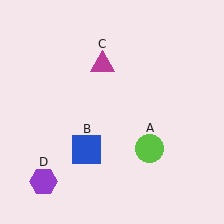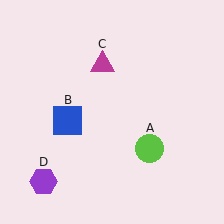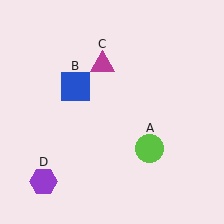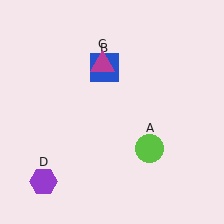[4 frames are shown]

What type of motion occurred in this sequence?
The blue square (object B) rotated clockwise around the center of the scene.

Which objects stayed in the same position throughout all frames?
Lime circle (object A) and magenta triangle (object C) and purple hexagon (object D) remained stationary.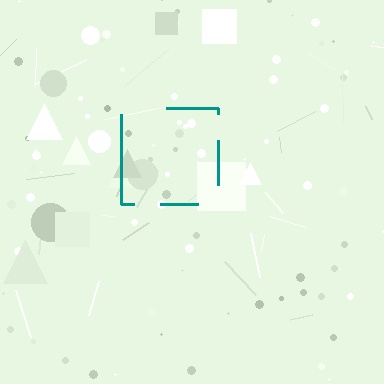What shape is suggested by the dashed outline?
The dashed outline suggests a square.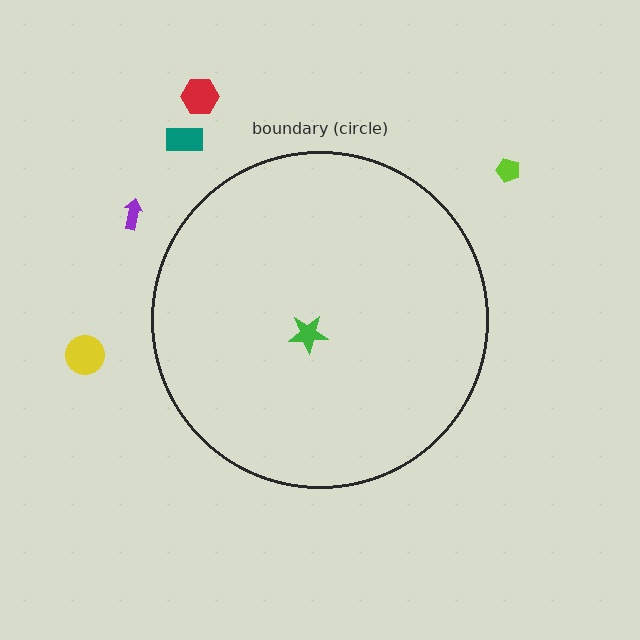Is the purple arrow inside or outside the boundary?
Outside.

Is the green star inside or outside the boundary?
Inside.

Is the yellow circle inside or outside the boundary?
Outside.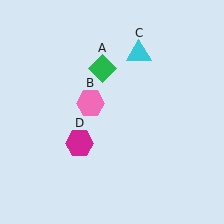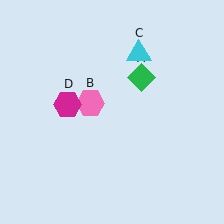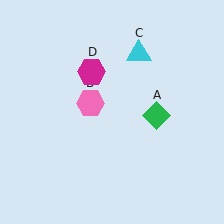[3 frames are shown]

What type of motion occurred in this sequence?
The green diamond (object A), magenta hexagon (object D) rotated clockwise around the center of the scene.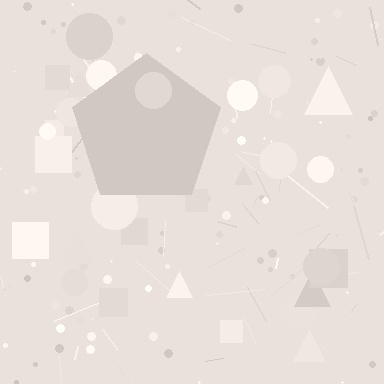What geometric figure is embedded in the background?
A pentagon is embedded in the background.